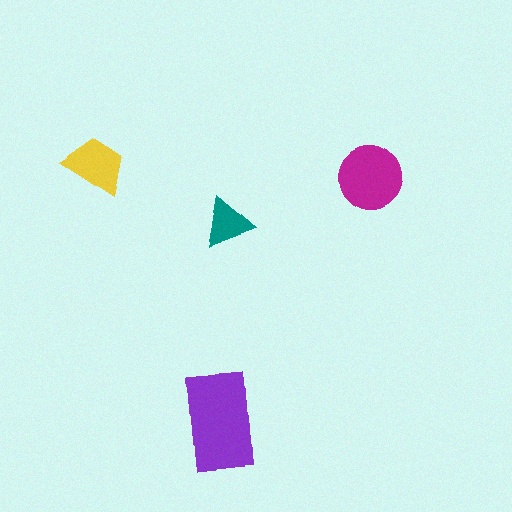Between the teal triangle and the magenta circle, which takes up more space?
The magenta circle.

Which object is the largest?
The purple rectangle.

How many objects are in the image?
There are 4 objects in the image.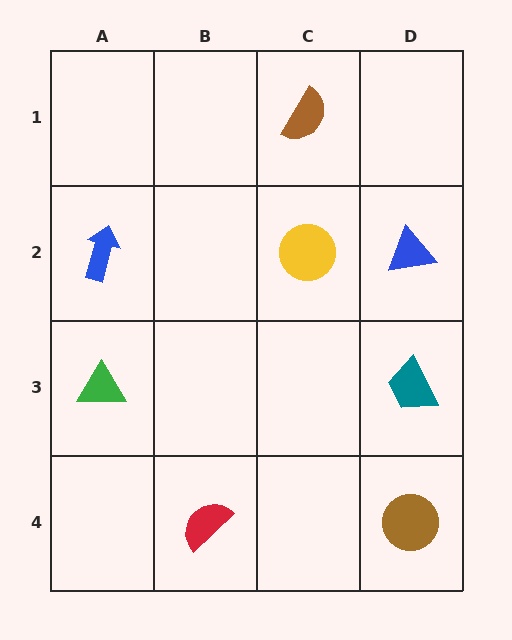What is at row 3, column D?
A teal trapezoid.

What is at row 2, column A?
A blue arrow.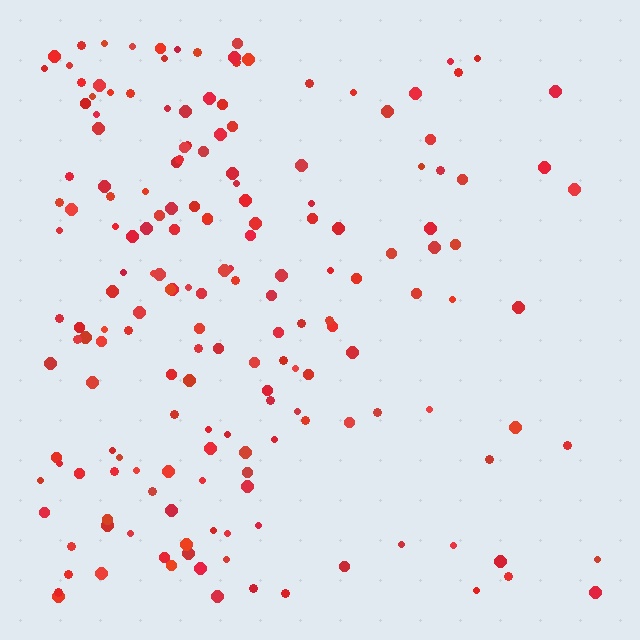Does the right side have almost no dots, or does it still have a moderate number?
Still a moderate number, just noticeably fewer than the left.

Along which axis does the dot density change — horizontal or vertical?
Horizontal.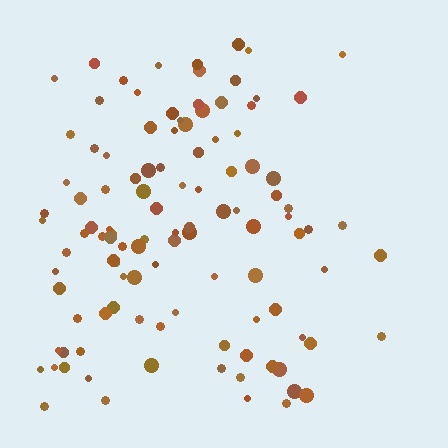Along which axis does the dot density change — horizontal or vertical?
Horizontal.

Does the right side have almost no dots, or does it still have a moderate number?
Still a moderate number, just noticeably fewer than the left.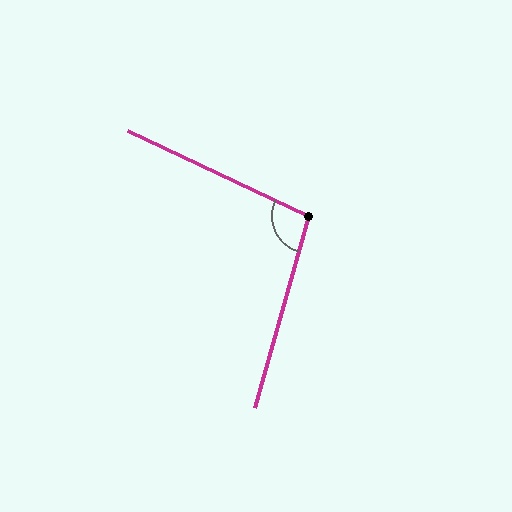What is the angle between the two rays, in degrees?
Approximately 99 degrees.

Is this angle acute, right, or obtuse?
It is obtuse.